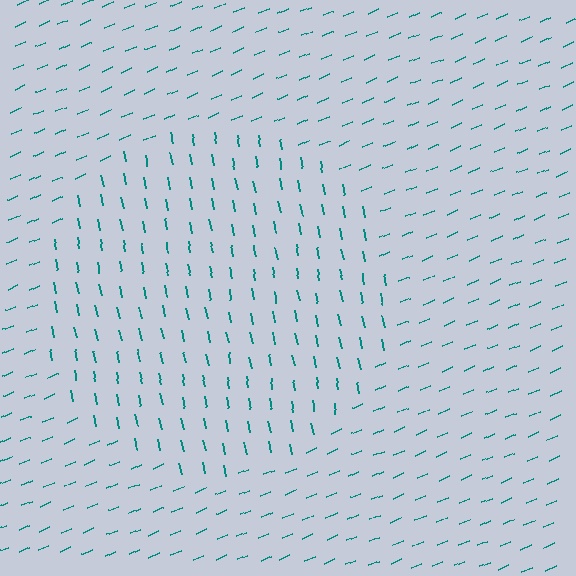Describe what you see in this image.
The image is filled with small teal line segments. A circle region in the image has lines oriented differently from the surrounding lines, creating a visible texture boundary.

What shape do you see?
I see a circle.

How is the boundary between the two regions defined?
The boundary is defined purely by a change in line orientation (approximately 78 degrees difference). All lines are the same color and thickness.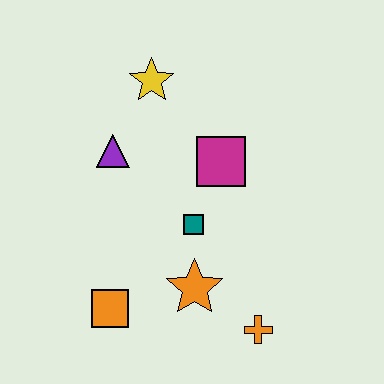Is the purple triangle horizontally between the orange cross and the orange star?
No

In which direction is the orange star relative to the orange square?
The orange star is to the right of the orange square.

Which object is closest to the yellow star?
The purple triangle is closest to the yellow star.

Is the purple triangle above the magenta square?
Yes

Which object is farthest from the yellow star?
The orange cross is farthest from the yellow star.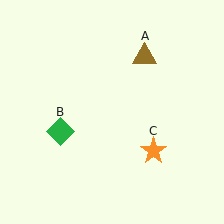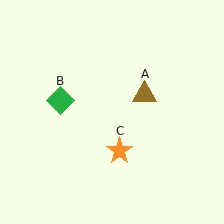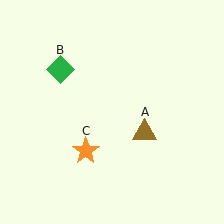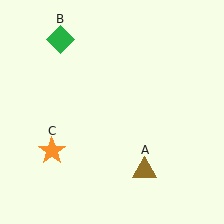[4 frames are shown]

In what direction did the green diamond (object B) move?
The green diamond (object B) moved up.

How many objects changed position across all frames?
3 objects changed position: brown triangle (object A), green diamond (object B), orange star (object C).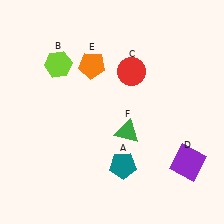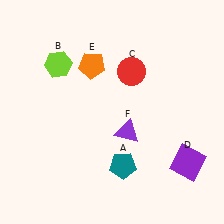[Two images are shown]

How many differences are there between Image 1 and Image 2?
There is 1 difference between the two images.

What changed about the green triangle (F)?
In Image 1, F is green. In Image 2, it changed to purple.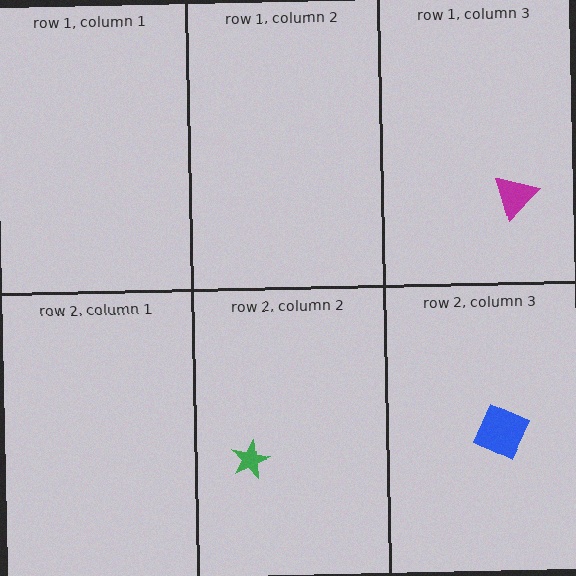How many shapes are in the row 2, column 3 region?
1.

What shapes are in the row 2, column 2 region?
The green star.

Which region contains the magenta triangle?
The row 1, column 3 region.